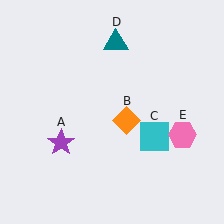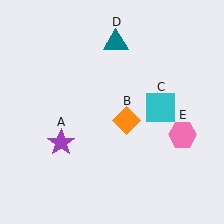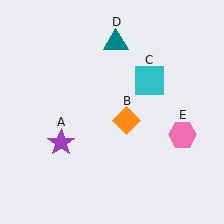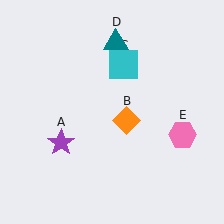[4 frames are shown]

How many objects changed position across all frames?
1 object changed position: cyan square (object C).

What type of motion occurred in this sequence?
The cyan square (object C) rotated counterclockwise around the center of the scene.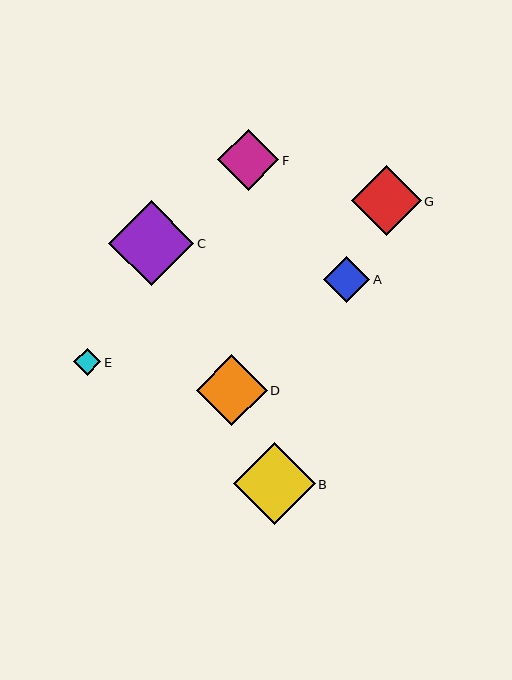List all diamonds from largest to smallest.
From largest to smallest: C, B, D, G, F, A, E.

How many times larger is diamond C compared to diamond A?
Diamond C is approximately 1.8 times the size of diamond A.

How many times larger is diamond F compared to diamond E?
Diamond F is approximately 2.3 times the size of diamond E.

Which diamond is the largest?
Diamond C is the largest with a size of approximately 85 pixels.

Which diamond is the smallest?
Diamond E is the smallest with a size of approximately 27 pixels.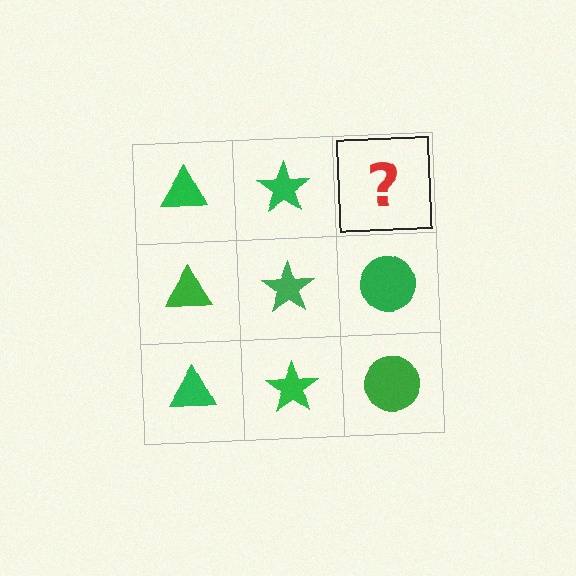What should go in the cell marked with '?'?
The missing cell should contain a green circle.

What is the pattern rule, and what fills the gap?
The rule is that each column has a consistent shape. The gap should be filled with a green circle.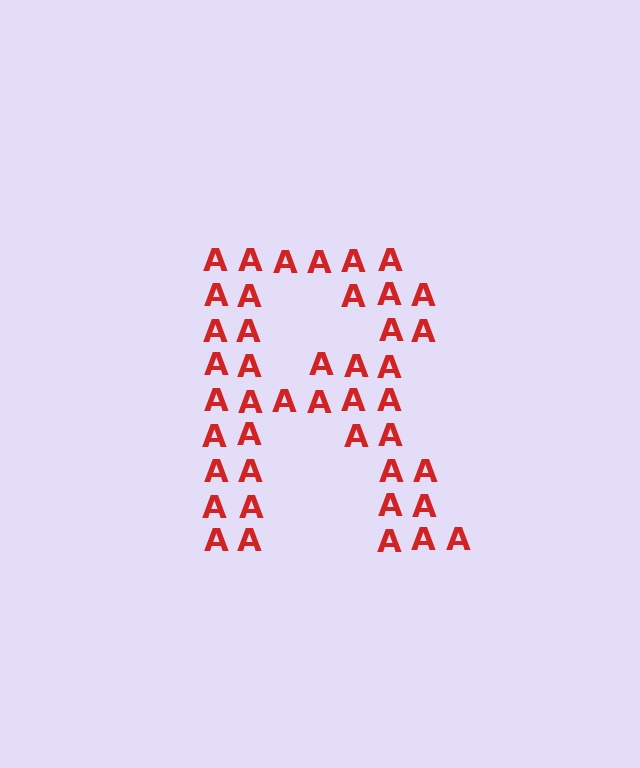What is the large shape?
The large shape is the letter R.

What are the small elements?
The small elements are letter A's.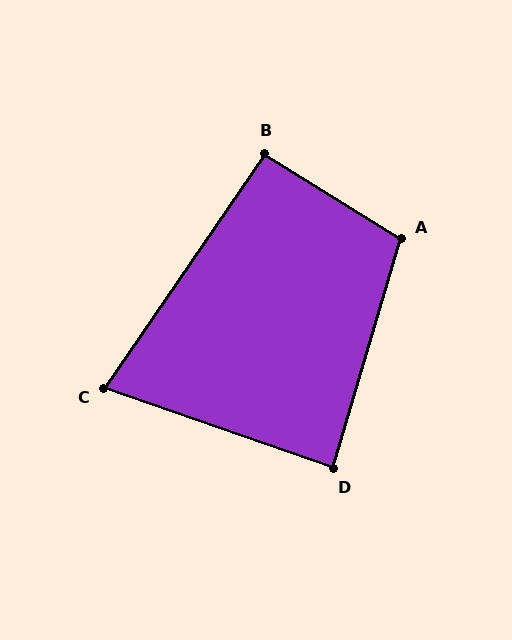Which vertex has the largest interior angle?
A, at approximately 105 degrees.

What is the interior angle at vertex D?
Approximately 88 degrees (approximately right).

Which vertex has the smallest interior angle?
C, at approximately 75 degrees.